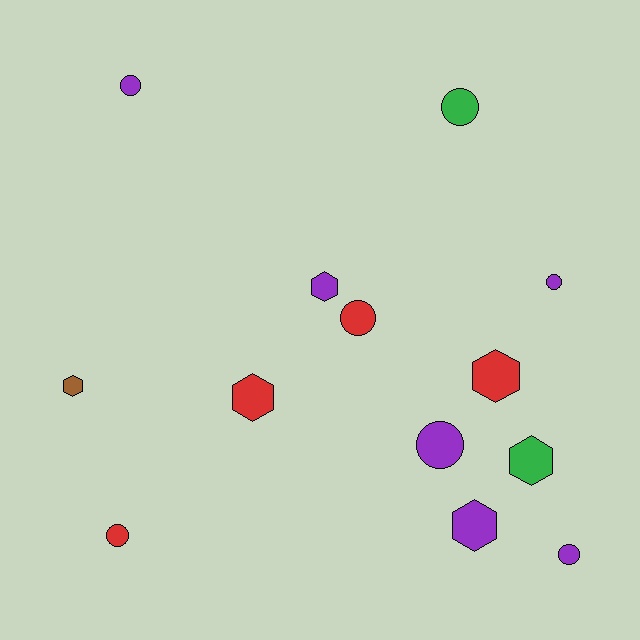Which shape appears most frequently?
Circle, with 7 objects.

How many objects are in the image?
There are 13 objects.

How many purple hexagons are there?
There are 2 purple hexagons.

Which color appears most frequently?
Purple, with 6 objects.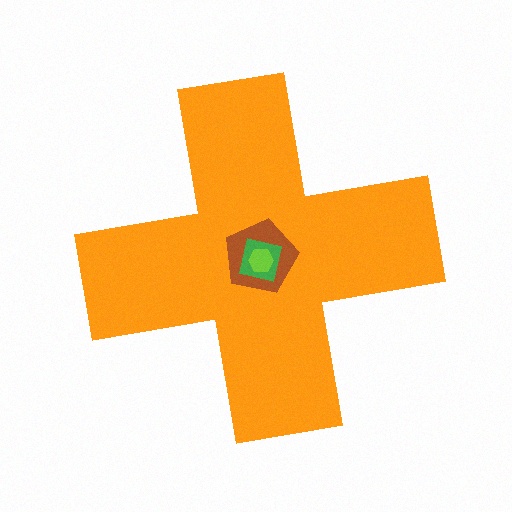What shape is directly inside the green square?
The lime hexagon.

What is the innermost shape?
The lime hexagon.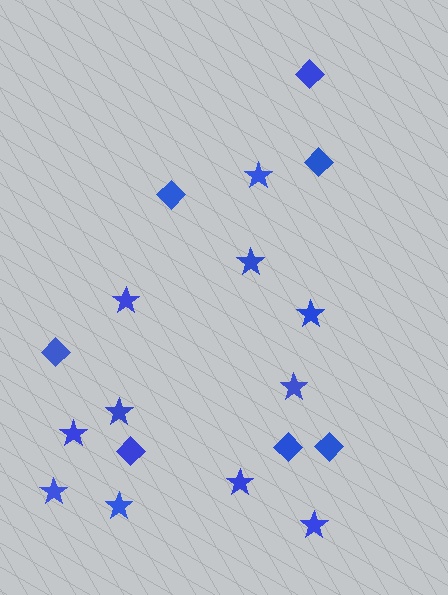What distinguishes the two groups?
There are 2 groups: one group of stars (11) and one group of diamonds (7).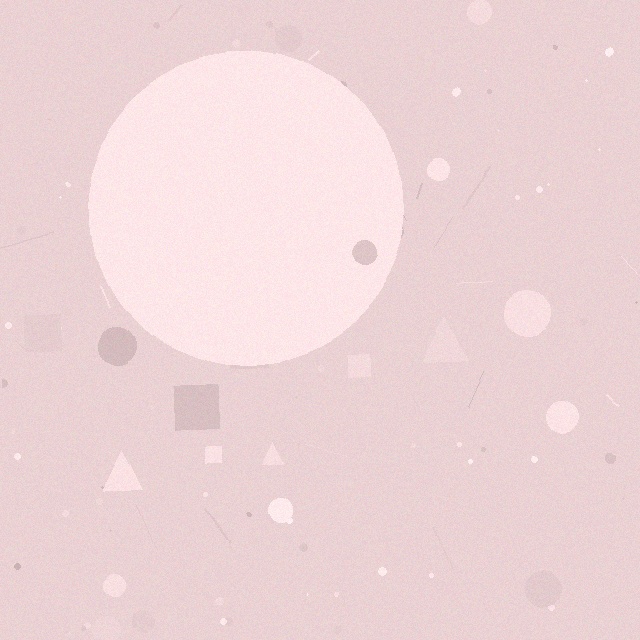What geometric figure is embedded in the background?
A circle is embedded in the background.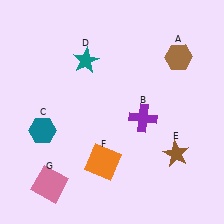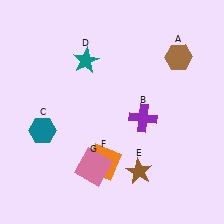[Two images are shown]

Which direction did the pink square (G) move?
The pink square (G) moved right.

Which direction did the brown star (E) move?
The brown star (E) moved left.